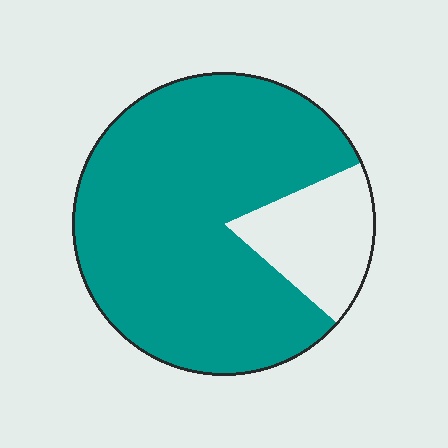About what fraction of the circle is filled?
About five sixths (5/6).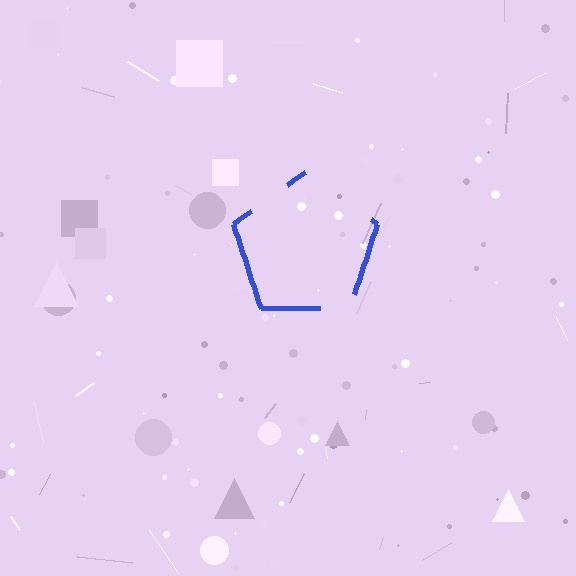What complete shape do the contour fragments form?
The contour fragments form a pentagon.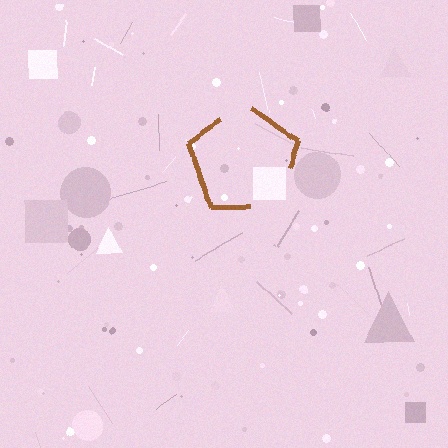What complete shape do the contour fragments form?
The contour fragments form a pentagon.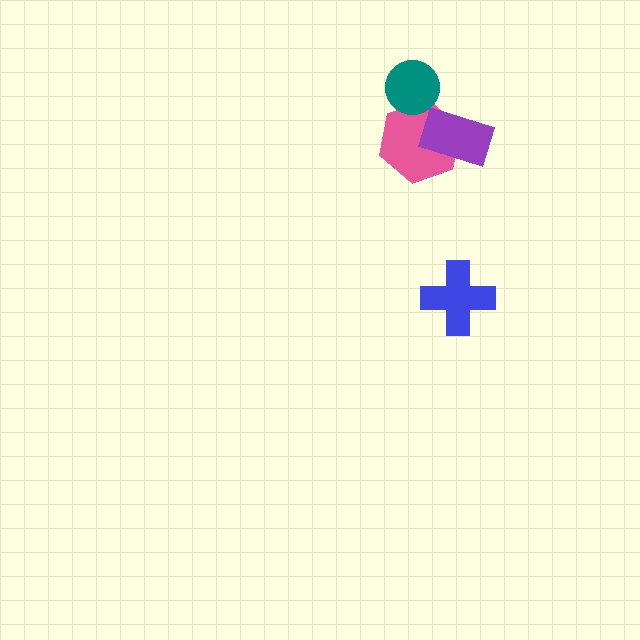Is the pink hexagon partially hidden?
Yes, it is partially covered by another shape.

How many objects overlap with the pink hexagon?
2 objects overlap with the pink hexagon.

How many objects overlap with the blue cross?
0 objects overlap with the blue cross.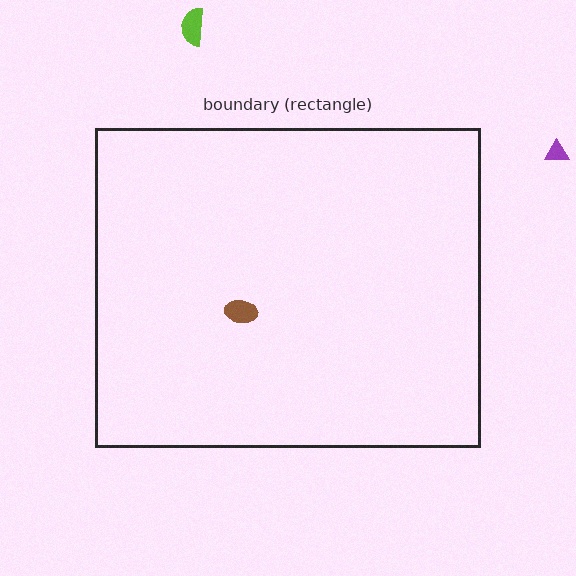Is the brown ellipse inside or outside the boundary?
Inside.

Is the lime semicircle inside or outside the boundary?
Outside.